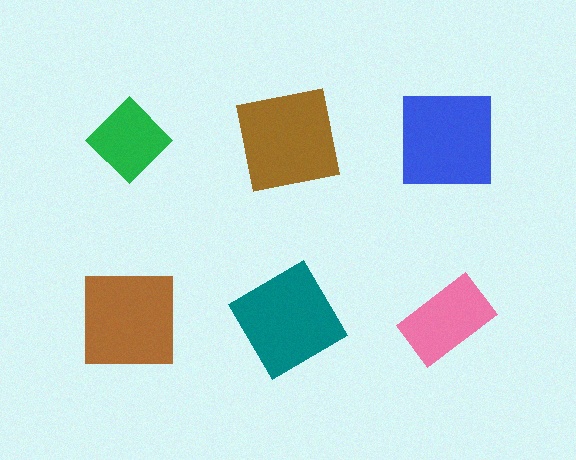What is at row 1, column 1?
A green diamond.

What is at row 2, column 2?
A teal diamond.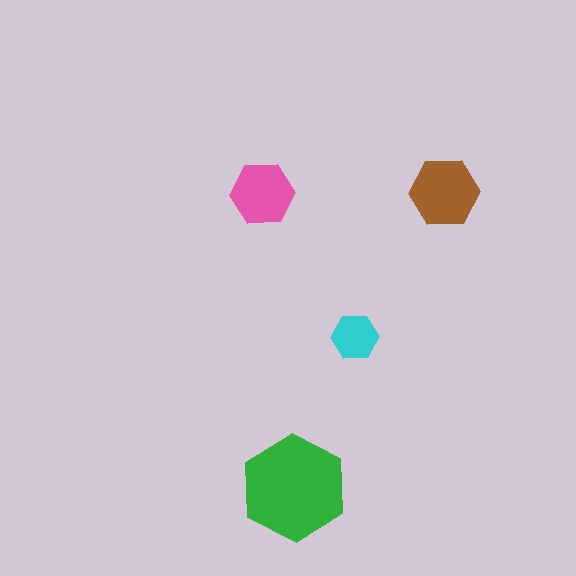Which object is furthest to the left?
The pink hexagon is leftmost.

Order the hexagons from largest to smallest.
the green one, the brown one, the pink one, the cyan one.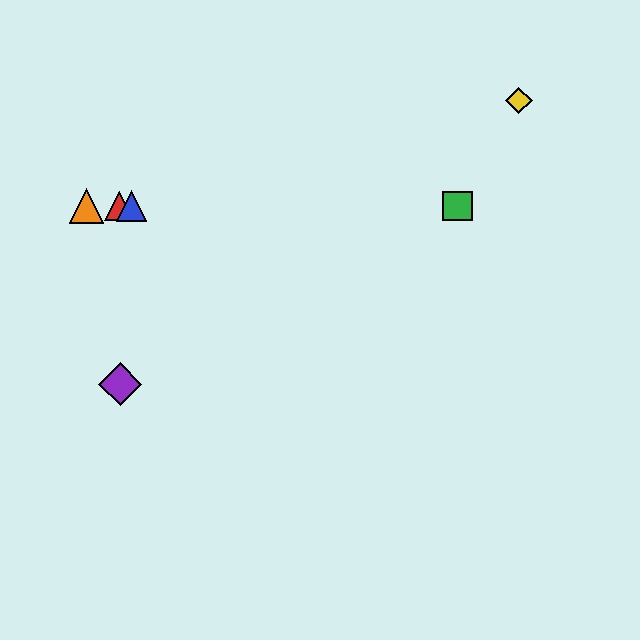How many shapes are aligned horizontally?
4 shapes (the red triangle, the blue triangle, the green square, the orange triangle) are aligned horizontally.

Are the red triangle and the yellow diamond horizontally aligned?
No, the red triangle is at y≈206 and the yellow diamond is at y≈101.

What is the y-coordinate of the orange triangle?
The orange triangle is at y≈206.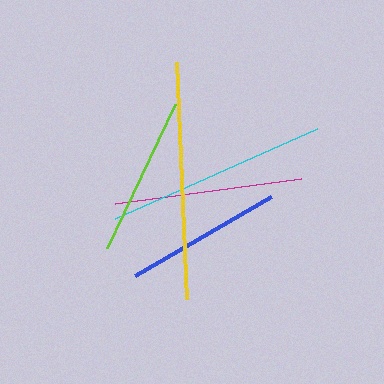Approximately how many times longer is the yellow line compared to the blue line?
The yellow line is approximately 1.5 times the length of the blue line.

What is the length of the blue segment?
The blue segment is approximately 157 pixels long.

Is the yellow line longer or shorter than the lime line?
The yellow line is longer than the lime line.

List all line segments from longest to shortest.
From longest to shortest: yellow, cyan, magenta, lime, blue.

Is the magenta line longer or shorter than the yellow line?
The yellow line is longer than the magenta line.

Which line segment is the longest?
The yellow line is the longest at approximately 237 pixels.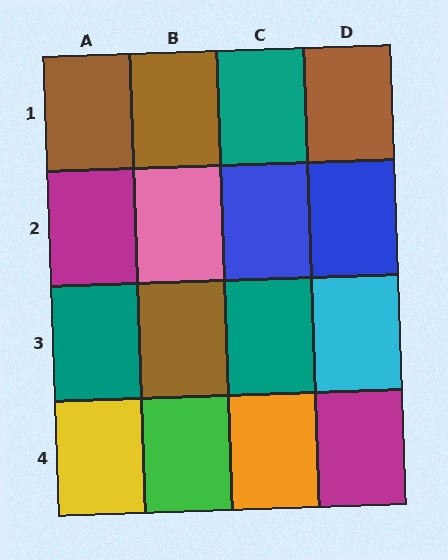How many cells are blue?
2 cells are blue.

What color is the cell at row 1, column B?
Brown.